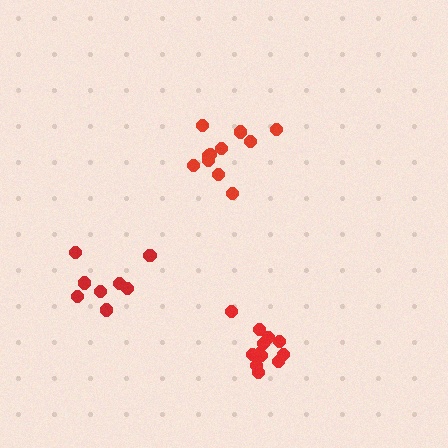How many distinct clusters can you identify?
There are 3 distinct clusters.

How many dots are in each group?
Group 1: 12 dots, Group 2: 11 dots, Group 3: 8 dots (31 total).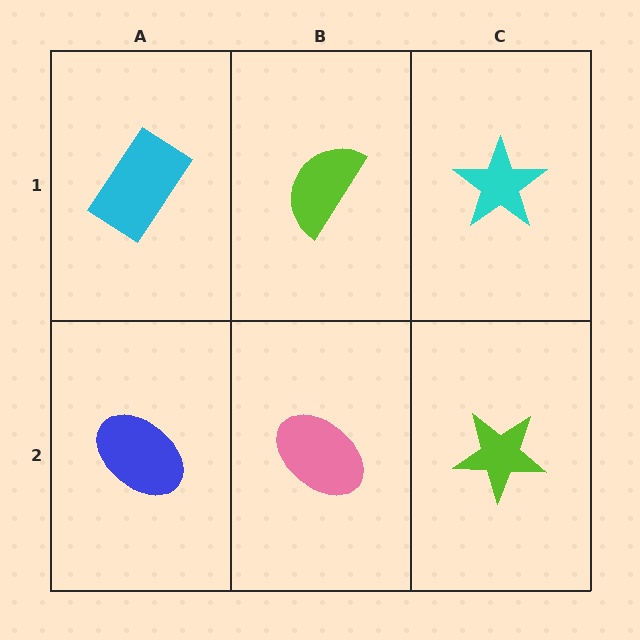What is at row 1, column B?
A lime semicircle.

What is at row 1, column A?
A cyan rectangle.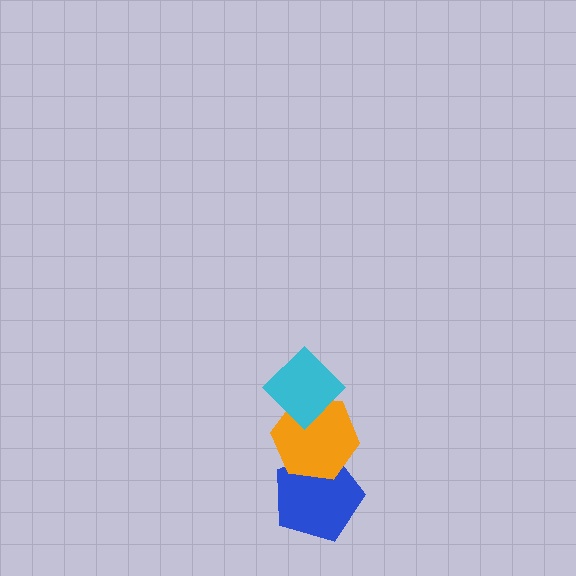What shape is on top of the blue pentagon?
The orange hexagon is on top of the blue pentagon.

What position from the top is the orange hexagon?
The orange hexagon is 2nd from the top.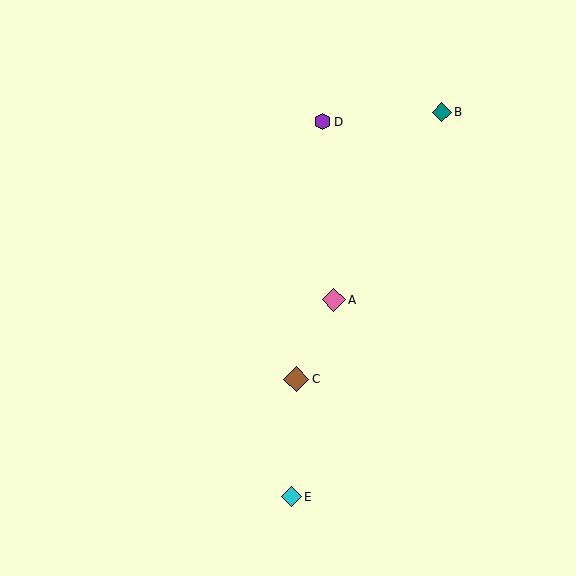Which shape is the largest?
The brown diamond (labeled C) is the largest.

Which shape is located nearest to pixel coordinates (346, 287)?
The pink diamond (labeled A) at (334, 300) is nearest to that location.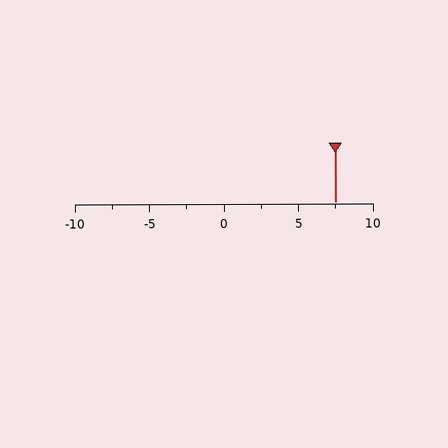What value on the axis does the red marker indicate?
The marker indicates approximately 7.5.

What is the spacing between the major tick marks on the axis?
The major ticks are spaced 5 apart.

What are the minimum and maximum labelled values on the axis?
The axis runs from -10 to 10.